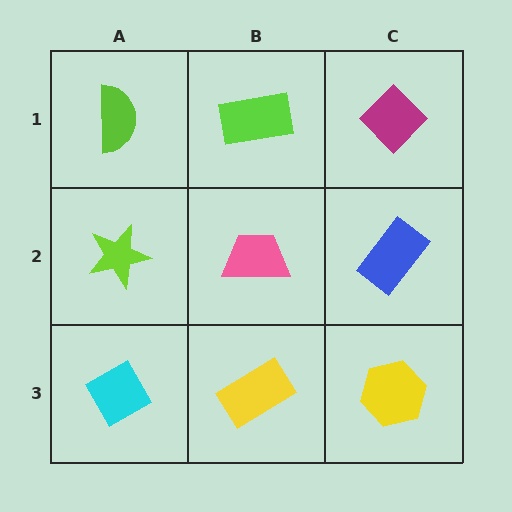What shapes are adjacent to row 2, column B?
A lime rectangle (row 1, column B), a yellow rectangle (row 3, column B), a lime star (row 2, column A), a blue rectangle (row 2, column C).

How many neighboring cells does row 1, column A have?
2.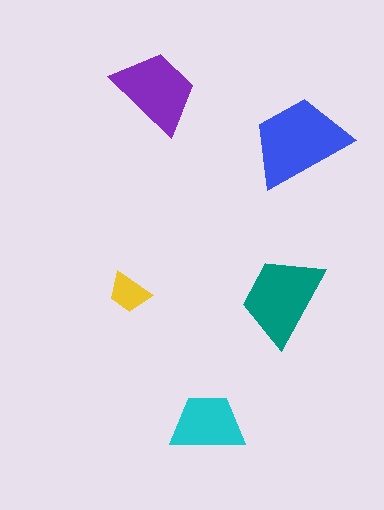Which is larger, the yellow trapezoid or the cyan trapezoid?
The cyan one.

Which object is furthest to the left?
The yellow trapezoid is leftmost.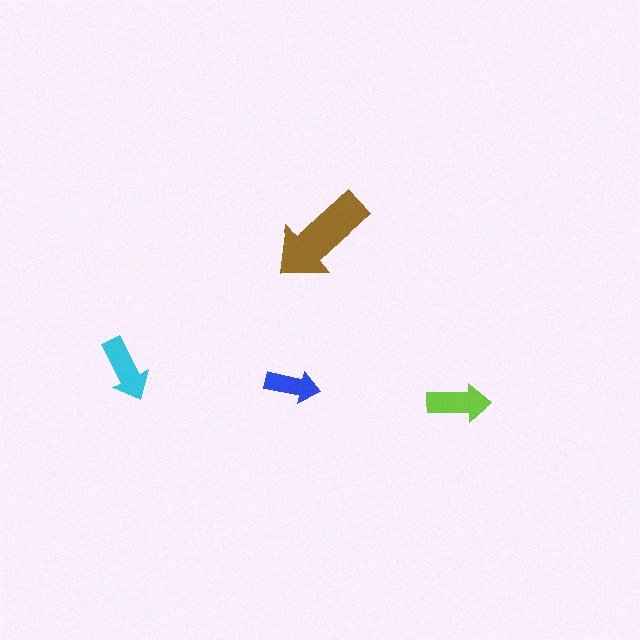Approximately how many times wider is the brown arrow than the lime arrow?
About 1.5 times wider.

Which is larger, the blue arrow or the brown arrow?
The brown one.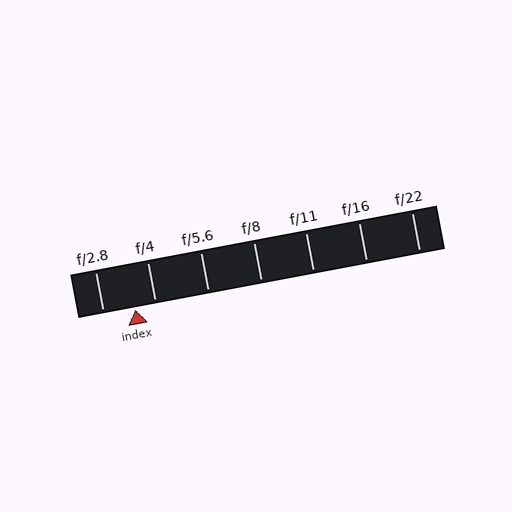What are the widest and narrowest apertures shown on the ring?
The widest aperture shown is f/2.8 and the narrowest is f/22.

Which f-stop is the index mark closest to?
The index mark is closest to f/4.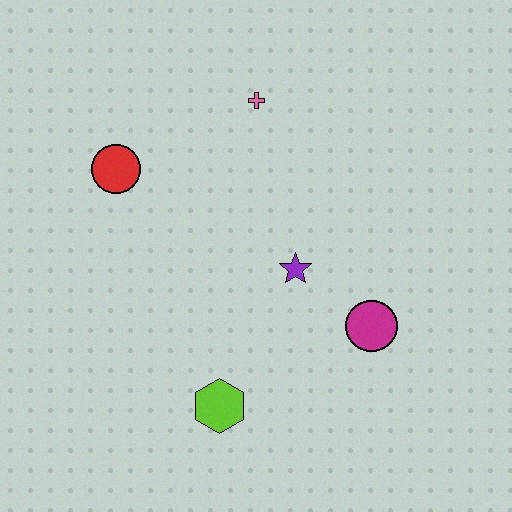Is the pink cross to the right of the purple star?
No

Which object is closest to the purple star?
The magenta circle is closest to the purple star.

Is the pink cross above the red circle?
Yes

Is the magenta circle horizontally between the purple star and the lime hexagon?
No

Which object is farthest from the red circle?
The magenta circle is farthest from the red circle.